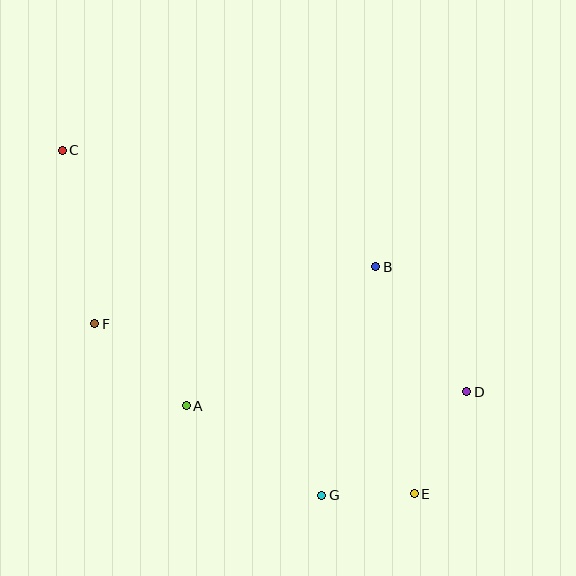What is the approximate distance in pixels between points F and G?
The distance between F and G is approximately 285 pixels.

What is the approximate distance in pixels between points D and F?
The distance between D and F is approximately 378 pixels.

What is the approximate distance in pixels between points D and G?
The distance between D and G is approximately 178 pixels.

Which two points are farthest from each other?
Points C and E are farthest from each other.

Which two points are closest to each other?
Points E and G are closest to each other.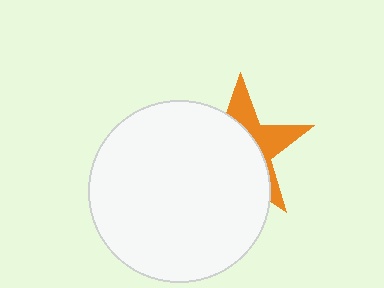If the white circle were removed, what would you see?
You would see the complete orange star.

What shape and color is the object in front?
The object in front is a white circle.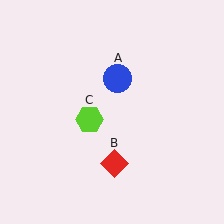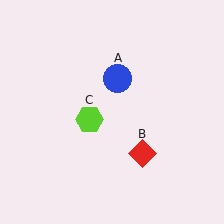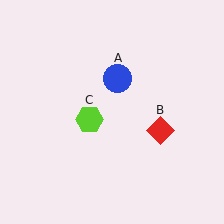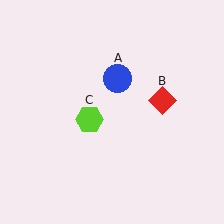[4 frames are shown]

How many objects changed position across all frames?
1 object changed position: red diamond (object B).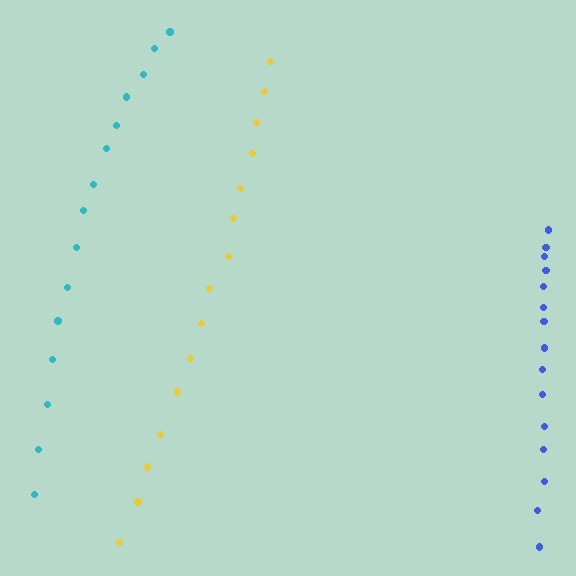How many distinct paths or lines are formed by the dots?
There are 3 distinct paths.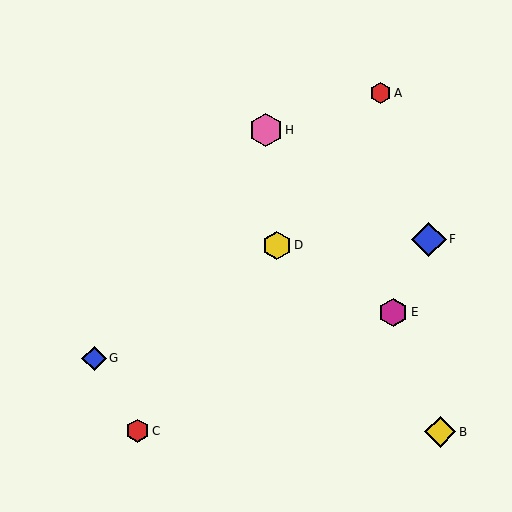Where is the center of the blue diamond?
The center of the blue diamond is at (94, 358).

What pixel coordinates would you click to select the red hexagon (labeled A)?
Click at (380, 93) to select the red hexagon A.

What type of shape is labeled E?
Shape E is a magenta hexagon.